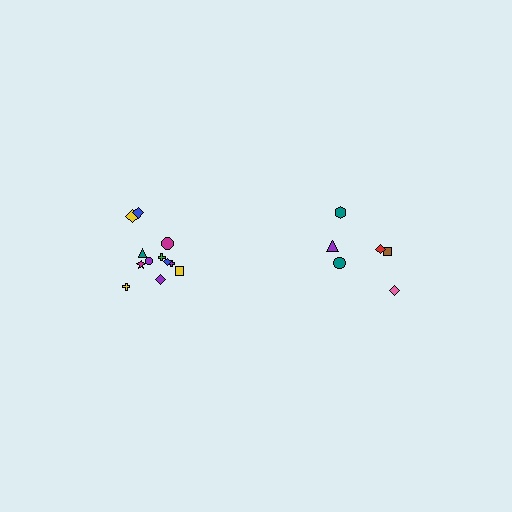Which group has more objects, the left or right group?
The left group.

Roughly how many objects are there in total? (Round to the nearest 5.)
Roughly 20 objects in total.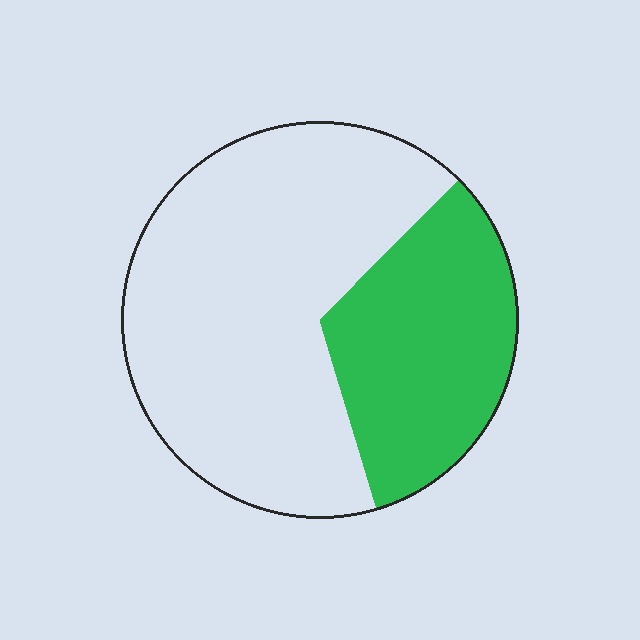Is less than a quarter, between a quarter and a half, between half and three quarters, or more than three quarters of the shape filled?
Between a quarter and a half.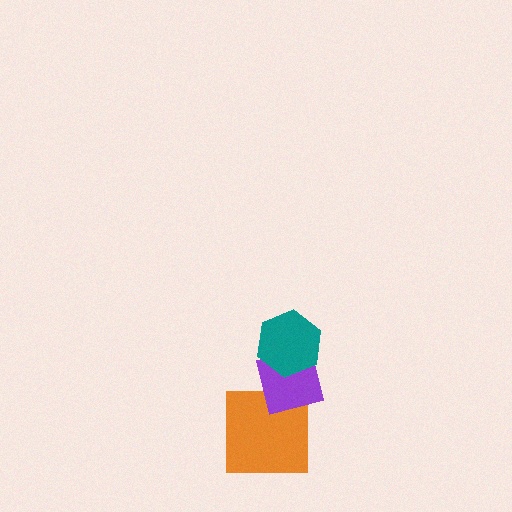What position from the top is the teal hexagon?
The teal hexagon is 1st from the top.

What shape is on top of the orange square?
The purple square is on top of the orange square.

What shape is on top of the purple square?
The teal hexagon is on top of the purple square.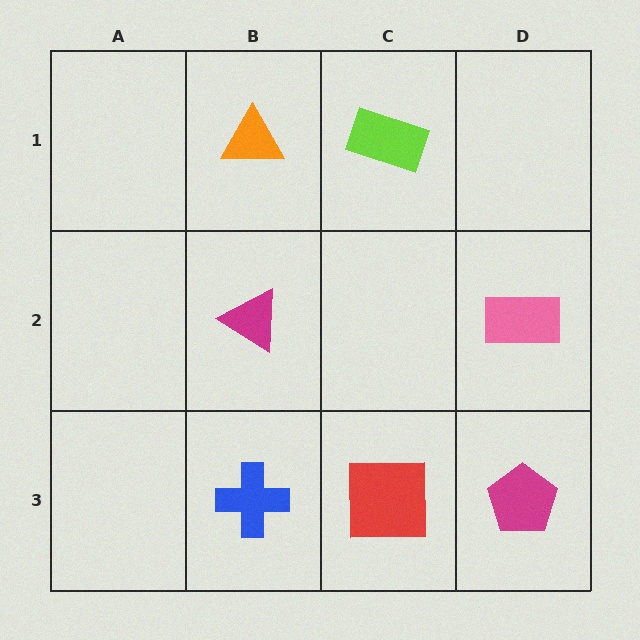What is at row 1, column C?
A lime rectangle.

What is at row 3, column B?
A blue cross.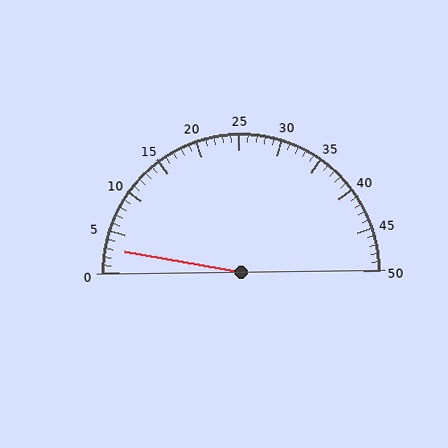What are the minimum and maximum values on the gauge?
The gauge ranges from 0 to 50.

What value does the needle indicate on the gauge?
The needle indicates approximately 3.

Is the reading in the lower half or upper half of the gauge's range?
The reading is in the lower half of the range (0 to 50).